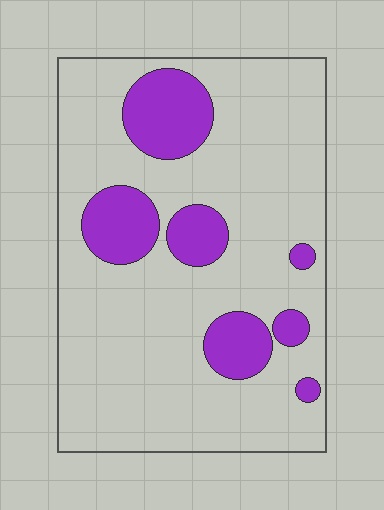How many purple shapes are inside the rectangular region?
7.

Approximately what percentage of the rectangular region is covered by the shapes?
Approximately 20%.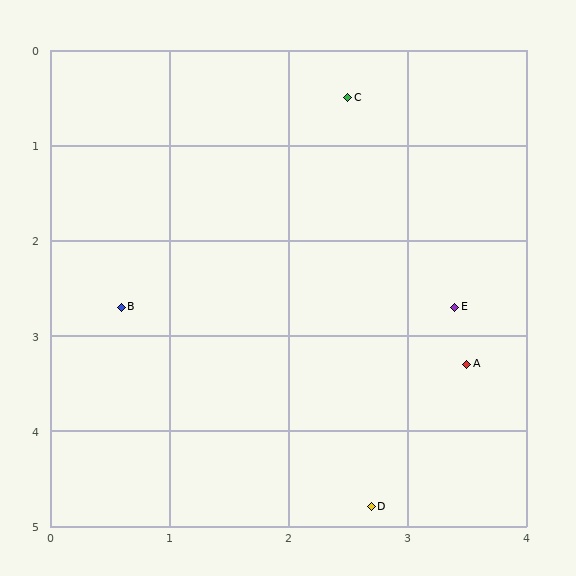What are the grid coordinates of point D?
Point D is at approximately (2.7, 4.8).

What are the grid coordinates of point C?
Point C is at approximately (2.5, 0.5).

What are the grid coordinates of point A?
Point A is at approximately (3.5, 3.3).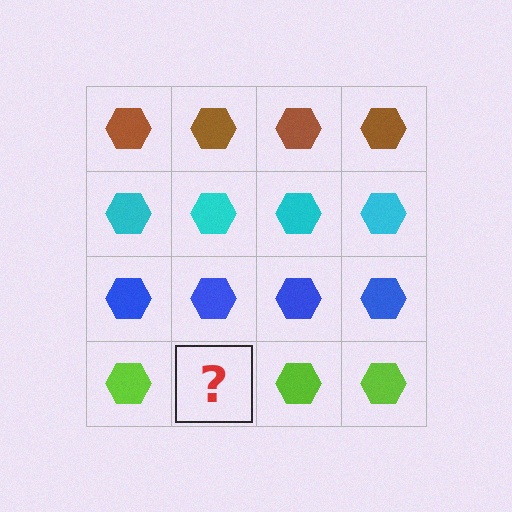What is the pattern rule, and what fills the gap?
The rule is that each row has a consistent color. The gap should be filled with a lime hexagon.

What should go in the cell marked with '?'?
The missing cell should contain a lime hexagon.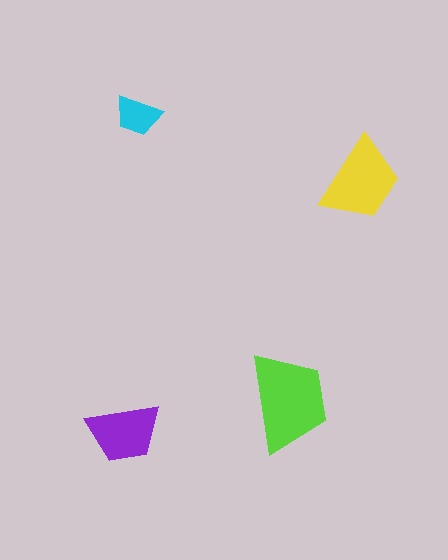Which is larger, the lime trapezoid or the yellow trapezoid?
The lime one.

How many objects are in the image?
There are 4 objects in the image.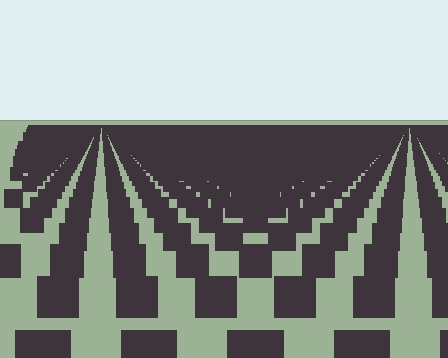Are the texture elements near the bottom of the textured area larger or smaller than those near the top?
Larger. Near the bottom, elements are closer to the viewer and appear at a bigger on-screen size.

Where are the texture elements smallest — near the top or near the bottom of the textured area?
Near the top.